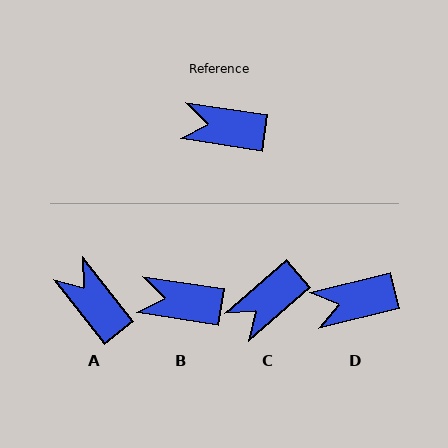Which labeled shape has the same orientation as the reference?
B.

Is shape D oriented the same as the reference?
No, it is off by about 23 degrees.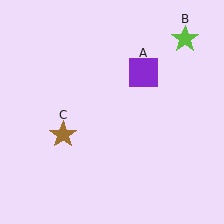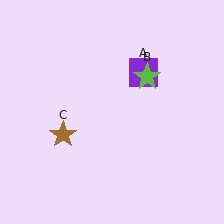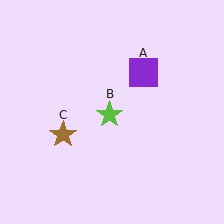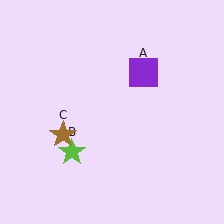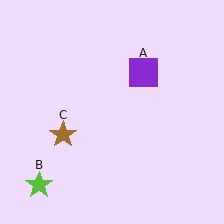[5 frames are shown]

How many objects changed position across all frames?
1 object changed position: lime star (object B).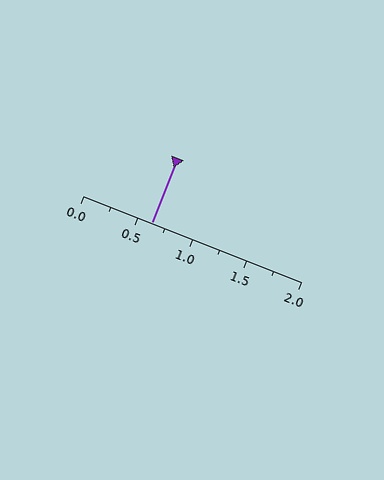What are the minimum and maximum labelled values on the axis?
The axis runs from 0.0 to 2.0.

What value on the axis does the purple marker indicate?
The marker indicates approximately 0.62.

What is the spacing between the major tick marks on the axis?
The major ticks are spaced 0.5 apart.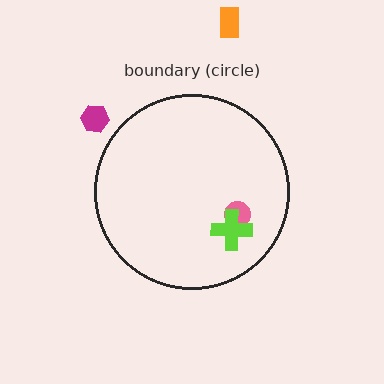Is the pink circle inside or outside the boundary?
Inside.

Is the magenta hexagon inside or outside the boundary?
Outside.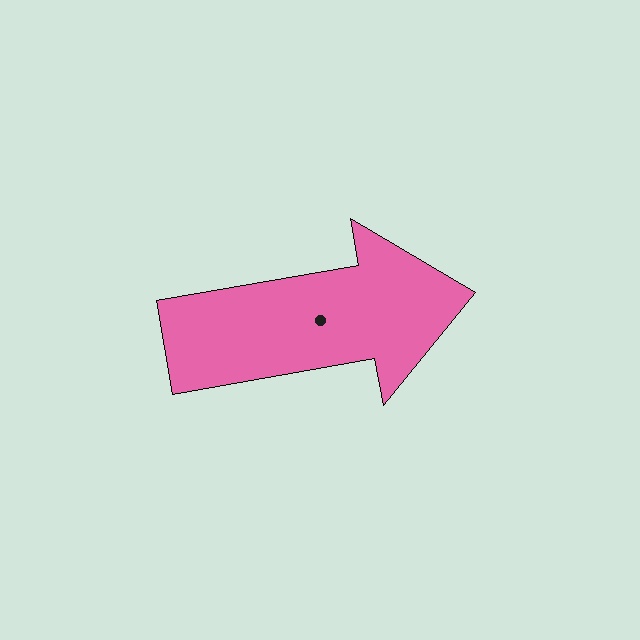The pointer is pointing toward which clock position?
Roughly 3 o'clock.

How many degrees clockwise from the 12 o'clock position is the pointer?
Approximately 80 degrees.